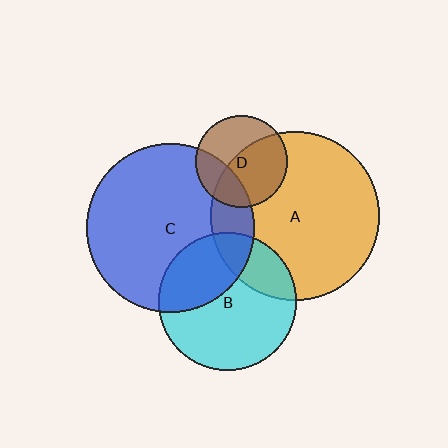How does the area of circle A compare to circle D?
Approximately 3.4 times.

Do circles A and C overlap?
Yes.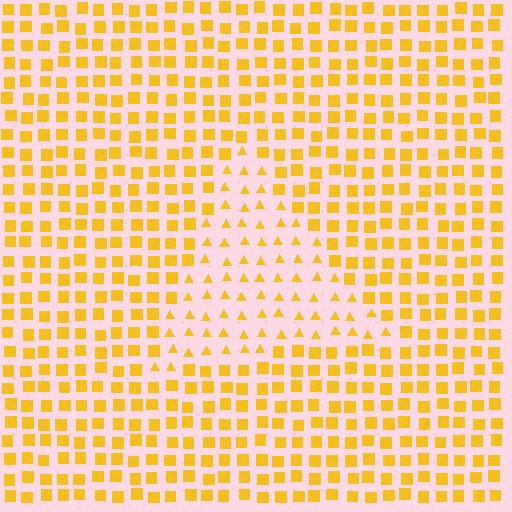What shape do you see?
I see a triangle.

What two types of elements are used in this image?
The image uses triangles inside the triangle region and squares outside it.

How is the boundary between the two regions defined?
The boundary is defined by a change in element shape: triangles inside vs. squares outside. All elements share the same color and spacing.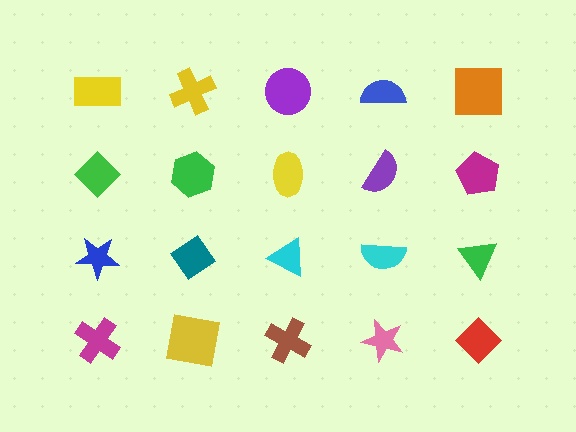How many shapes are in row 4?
5 shapes.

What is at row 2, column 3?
A yellow ellipse.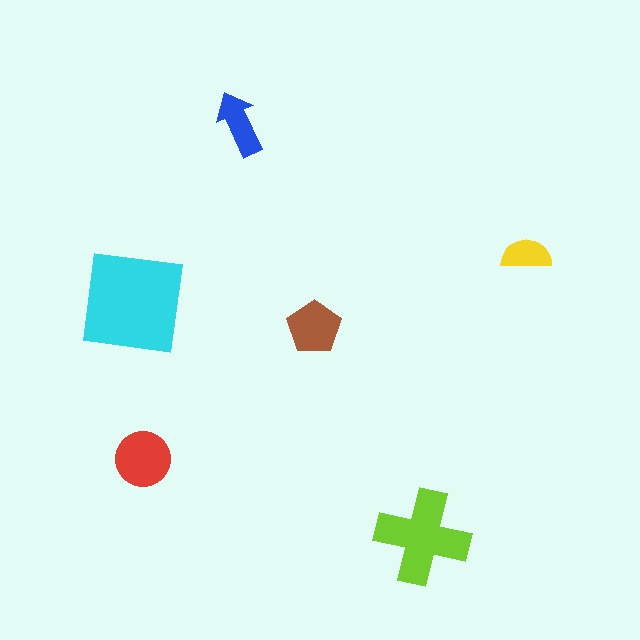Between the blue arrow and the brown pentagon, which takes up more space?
The brown pentagon.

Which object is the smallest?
The yellow semicircle.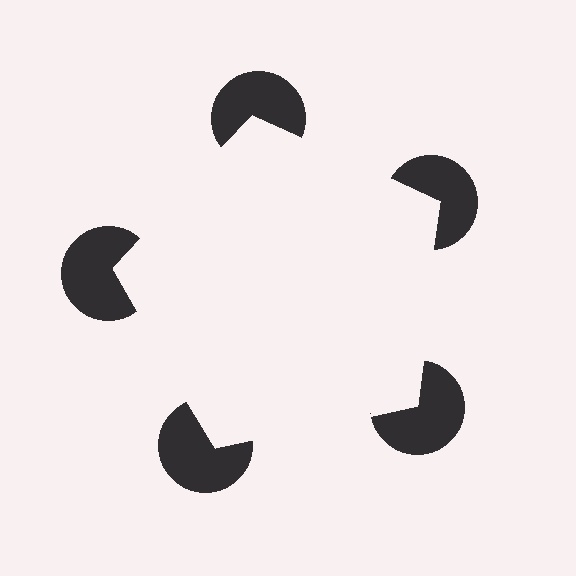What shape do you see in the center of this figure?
An illusory pentagon — its edges are inferred from the aligned wedge cuts in the pac-man discs, not physically drawn.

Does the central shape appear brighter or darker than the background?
It typically appears slightly brighter than the background, even though no actual brightness change is drawn.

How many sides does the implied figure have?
5 sides.